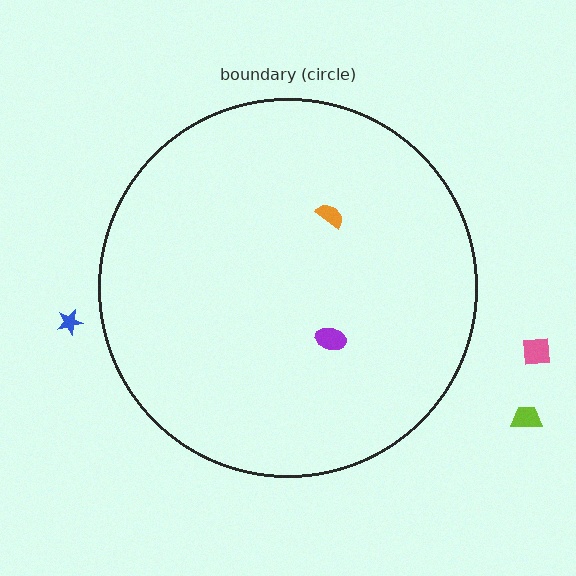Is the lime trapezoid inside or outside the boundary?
Outside.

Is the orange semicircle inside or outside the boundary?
Inside.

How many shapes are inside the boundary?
2 inside, 3 outside.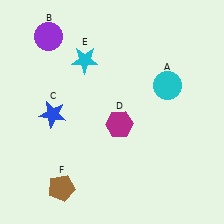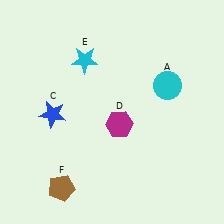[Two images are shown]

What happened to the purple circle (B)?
The purple circle (B) was removed in Image 2. It was in the top-left area of Image 1.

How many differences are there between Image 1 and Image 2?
There is 1 difference between the two images.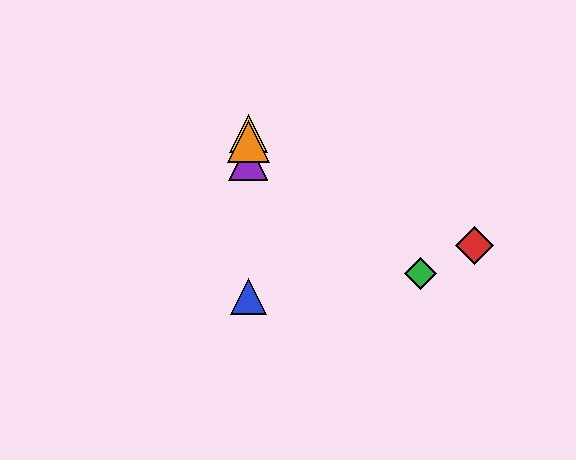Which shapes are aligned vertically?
The blue triangle, the yellow triangle, the purple triangle, the orange triangle are aligned vertically.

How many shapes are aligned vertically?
4 shapes (the blue triangle, the yellow triangle, the purple triangle, the orange triangle) are aligned vertically.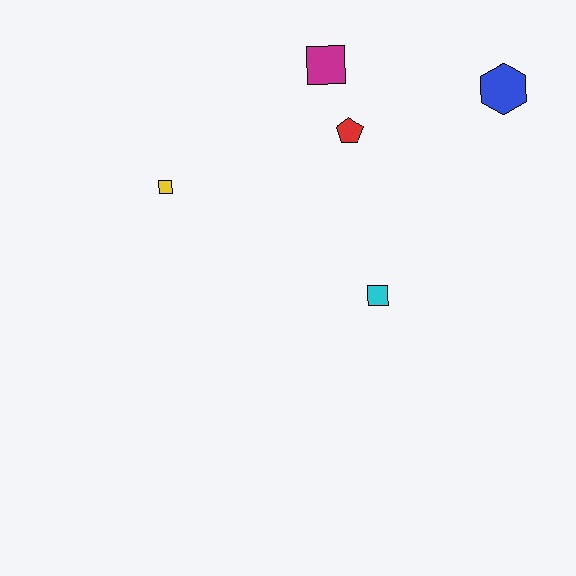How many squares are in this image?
There are 3 squares.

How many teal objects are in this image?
There are no teal objects.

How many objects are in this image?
There are 5 objects.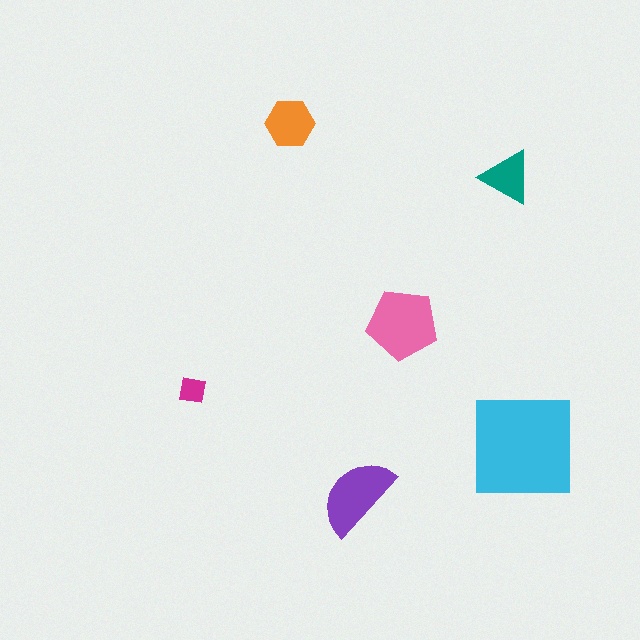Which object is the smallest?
The magenta square.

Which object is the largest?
The cyan square.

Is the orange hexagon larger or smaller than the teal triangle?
Larger.